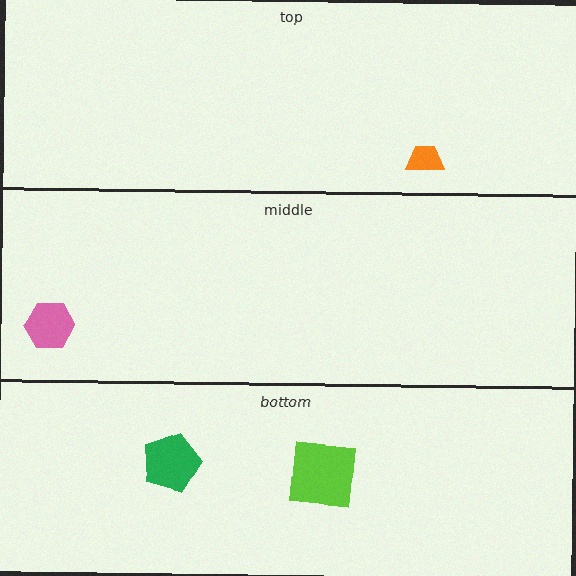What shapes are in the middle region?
The pink hexagon.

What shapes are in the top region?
The orange trapezoid.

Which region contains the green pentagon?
The bottom region.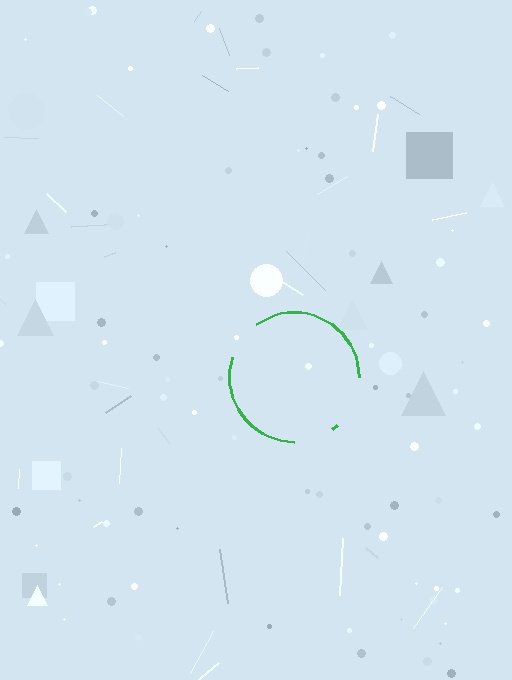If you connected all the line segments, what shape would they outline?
They would outline a circle.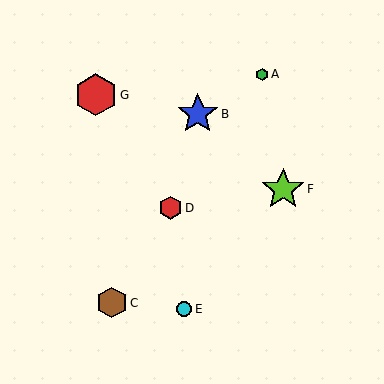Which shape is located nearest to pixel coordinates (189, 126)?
The blue star (labeled B) at (198, 114) is nearest to that location.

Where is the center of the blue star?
The center of the blue star is at (198, 114).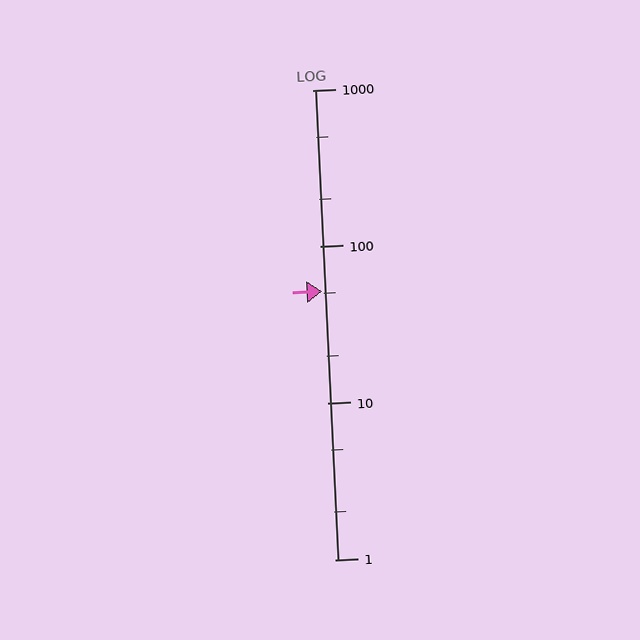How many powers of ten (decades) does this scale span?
The scale spans 3 decades, from 1 to 1000.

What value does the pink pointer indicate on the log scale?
The pointer indicates approximately 52.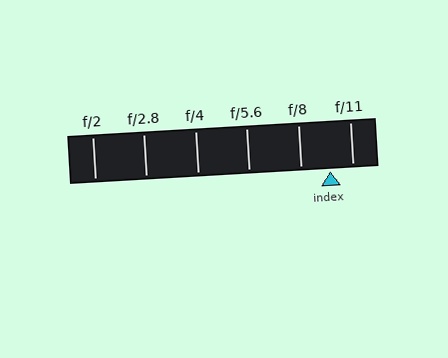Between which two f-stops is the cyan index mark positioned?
The index mark is between f/8 and f/11.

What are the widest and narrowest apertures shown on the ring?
The widest aperture shown is f/2 and the narrowest is f/11.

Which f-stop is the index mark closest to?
The index mark is closest to f/11.